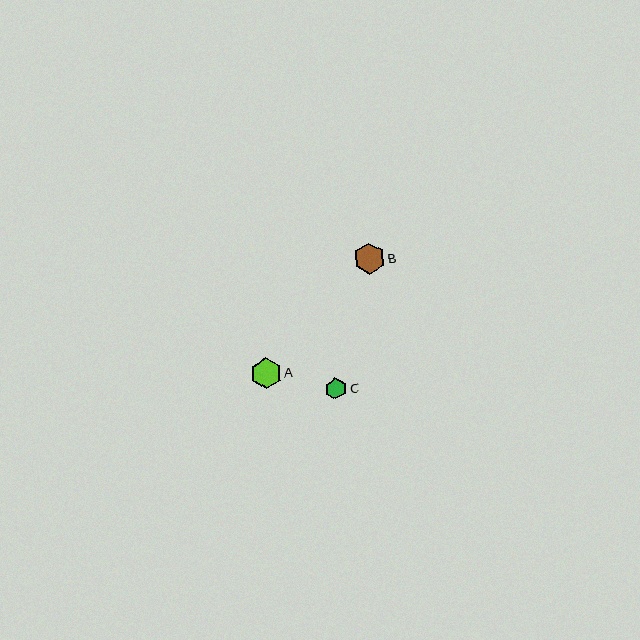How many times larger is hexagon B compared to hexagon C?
Hexagon B is approximately 1.5 times the size of hexagon C.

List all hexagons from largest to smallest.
From largest to smallest: B, A, C.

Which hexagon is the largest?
Hexagon B is the largest with a size of approximately 31 pixels.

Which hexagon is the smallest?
Hexagon C is the smallest with a size of approximately 21 pixels.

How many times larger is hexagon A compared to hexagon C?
Hexagon A is approximately 1.5 times the size of hexagon C.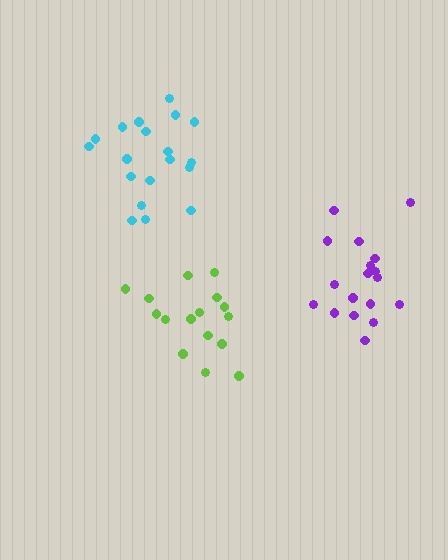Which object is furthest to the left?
The cyan cluster is leftmost.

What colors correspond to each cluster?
The clusters are colored: cyan, purple, lime.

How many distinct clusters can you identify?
There are 3 distinct clusters.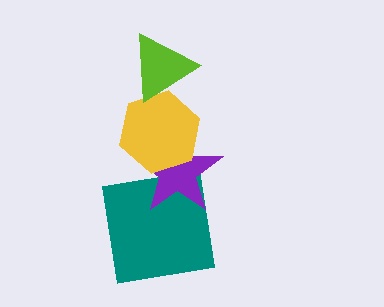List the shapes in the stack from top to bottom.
From top to bottom: the lime triangle, the yellow hexagon, the purple star, the teal square.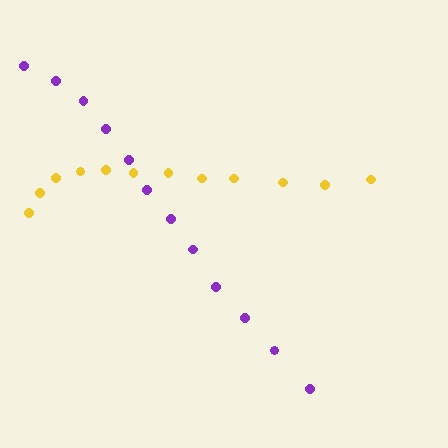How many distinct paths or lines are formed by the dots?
There are 2 distinct paths.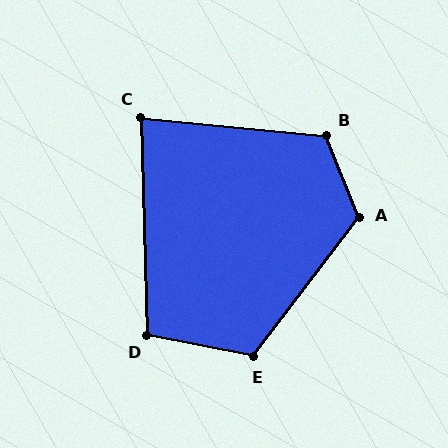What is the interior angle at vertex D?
Approximately 103 degrees (obtuse).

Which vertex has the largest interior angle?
A, at approximately 121 degrees.